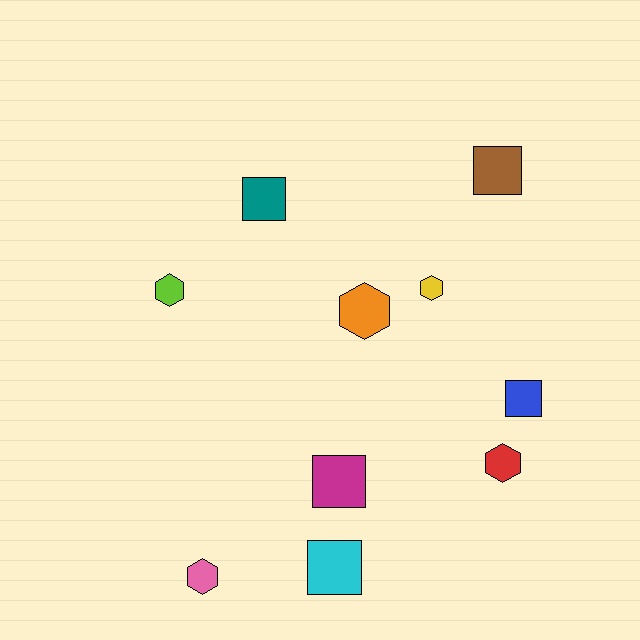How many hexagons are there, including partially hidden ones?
There are 5 hexagons.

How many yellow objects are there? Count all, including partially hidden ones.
There is 1 yellow object.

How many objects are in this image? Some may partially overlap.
There are 10 objects.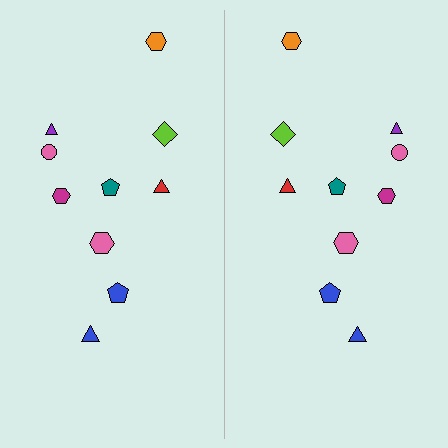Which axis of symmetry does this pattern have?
The pattern has a vertical axis of symmetry running through the center of the image.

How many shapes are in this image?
There are 20 shapes in this image.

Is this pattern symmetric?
Yes, this pattern has bilateral (reflection) symmetry.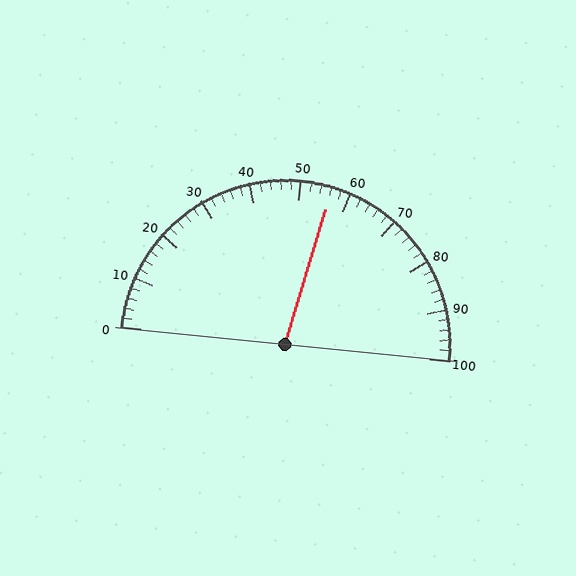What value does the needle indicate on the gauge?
The needle indicates approximately 56.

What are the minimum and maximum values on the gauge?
The gauge ranges from 0 to 100.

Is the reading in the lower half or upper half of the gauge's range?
The reading is in the upper half of the range (0 to 100).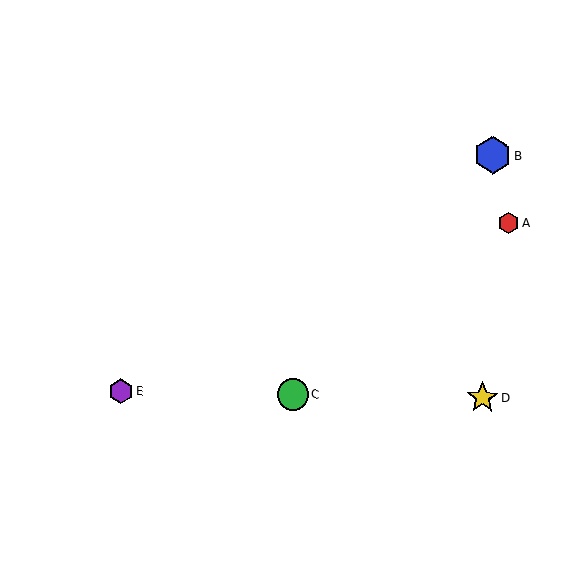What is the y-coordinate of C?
Object C is at y≈394.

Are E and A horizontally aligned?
No, E is at y≈392 and A is at y≈223.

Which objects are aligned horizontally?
Objects C, D, E are aligned horizontally.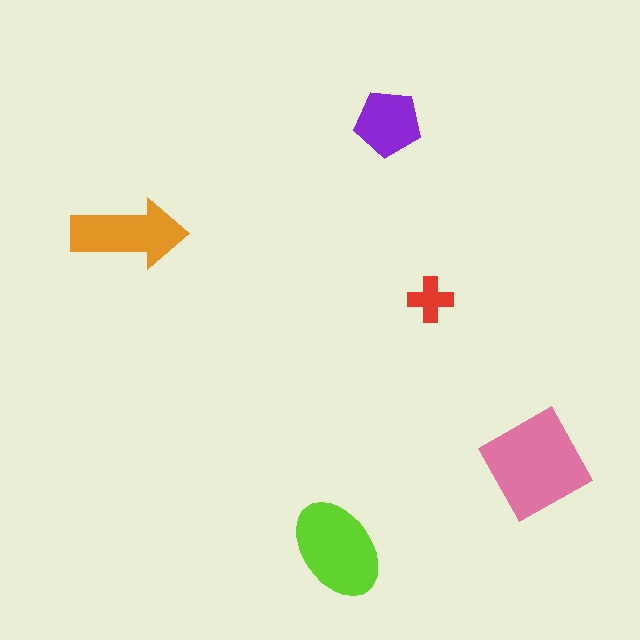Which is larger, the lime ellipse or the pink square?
The pink square.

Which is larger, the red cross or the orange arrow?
The orange arrow.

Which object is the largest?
The pink square.